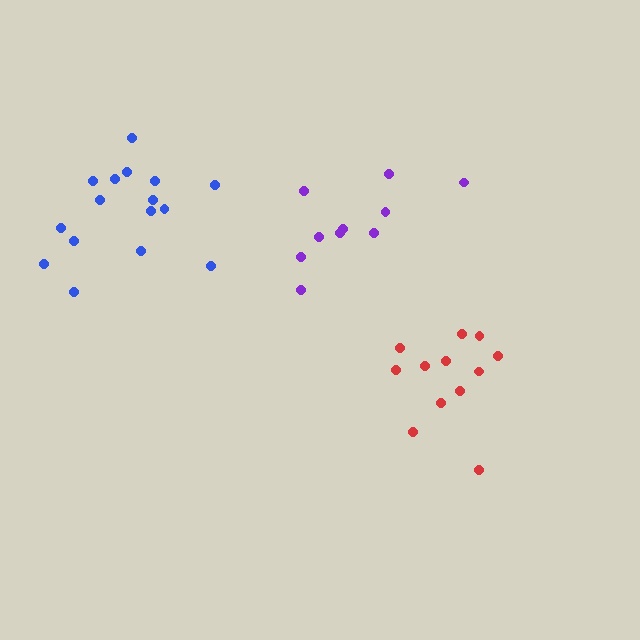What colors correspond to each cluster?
The clusters are colored: purple, red, blue.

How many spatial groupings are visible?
There are 3 spatial groupings.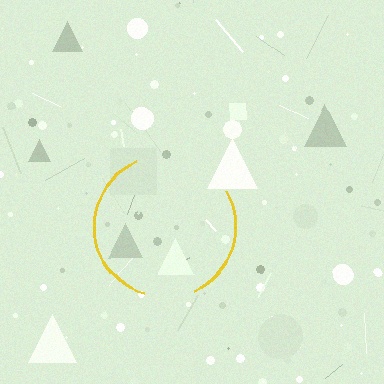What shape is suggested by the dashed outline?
The dashed outline suggests a circle.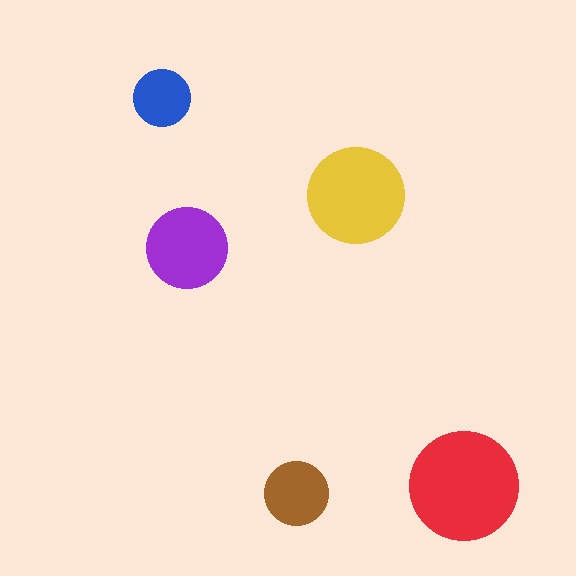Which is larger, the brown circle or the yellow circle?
The yellow one.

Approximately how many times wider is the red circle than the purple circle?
About 1.5 times wider.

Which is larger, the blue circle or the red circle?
The red one.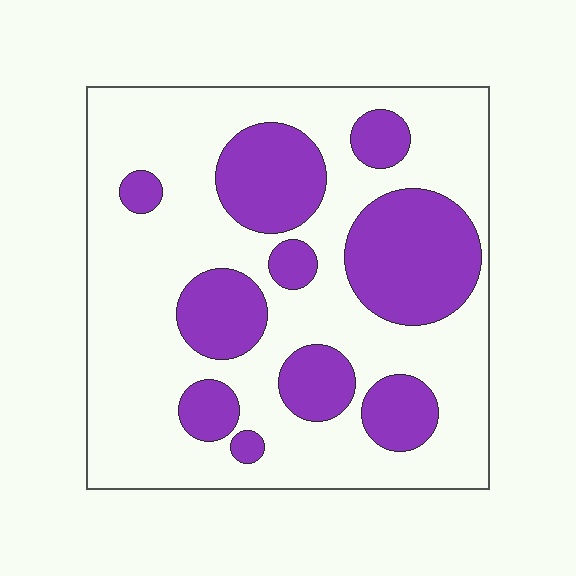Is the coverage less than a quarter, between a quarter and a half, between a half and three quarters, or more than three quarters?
Between a quarter and a half.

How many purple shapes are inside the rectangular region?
10.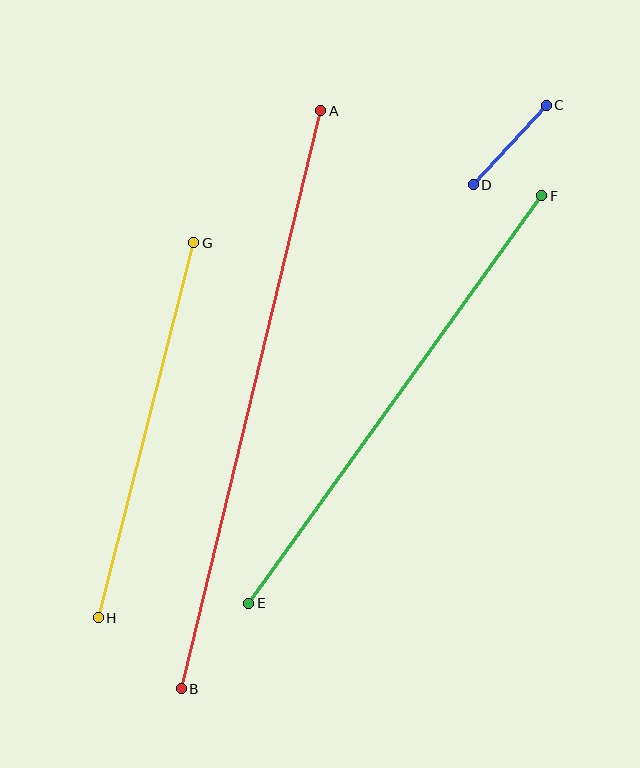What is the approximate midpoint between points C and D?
The midpoint is at approximately (510, 145) pixels.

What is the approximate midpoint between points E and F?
The midpoint is at approximately (395, 400) pixels.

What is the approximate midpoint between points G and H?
The midpoint is at approximately (146, 430) pixels.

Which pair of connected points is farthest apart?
Points A and B are farthest apart.